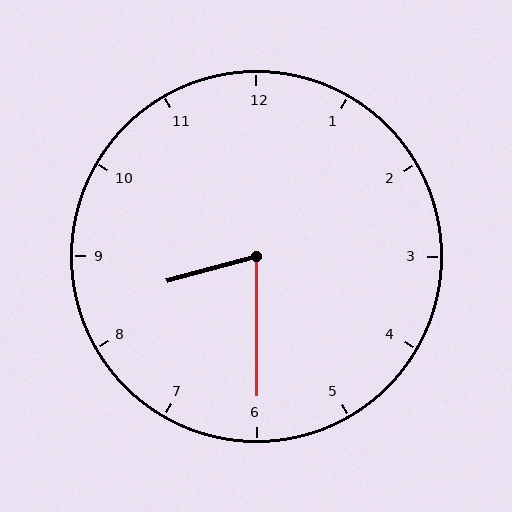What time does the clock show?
8:30.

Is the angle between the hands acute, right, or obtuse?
It is acute.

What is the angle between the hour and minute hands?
Approximately 75 degrees.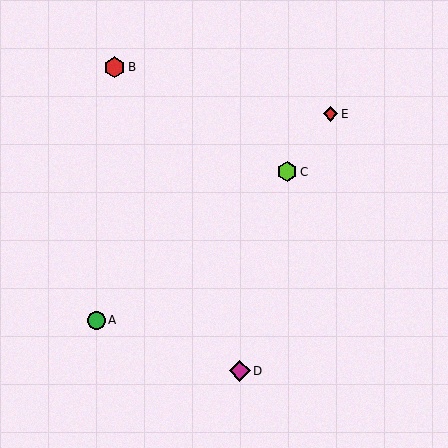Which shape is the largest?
The magenta diamond (labeled D) is the largest.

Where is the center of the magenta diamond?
The center of the magenta diamond is at (240, 371).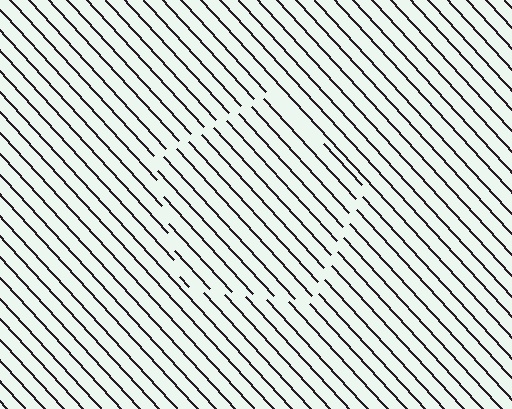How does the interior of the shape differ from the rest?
The interior of the shape contains the same grating, shifted by half a period — the contour is defined by the phase discontinuity where line-ends from the inner and outer gratings abut.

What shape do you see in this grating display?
An illusory pentagon. The interior of the shape contains the same grating, shifted by half a period — the contour is defined by the phase discontinuity where line-ends from the inner and outer gratings abut.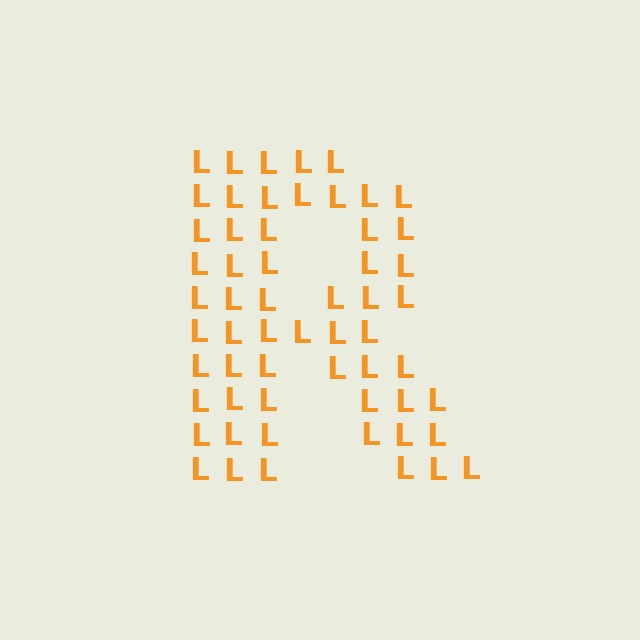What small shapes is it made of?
It is made of small letter L's.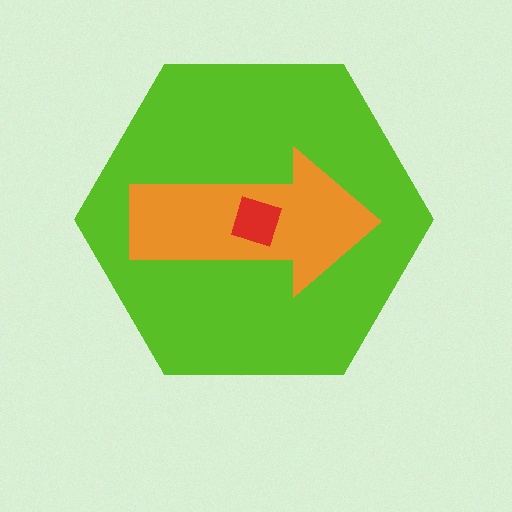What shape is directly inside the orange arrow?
The red diamond.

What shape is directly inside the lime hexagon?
The orange arrow.